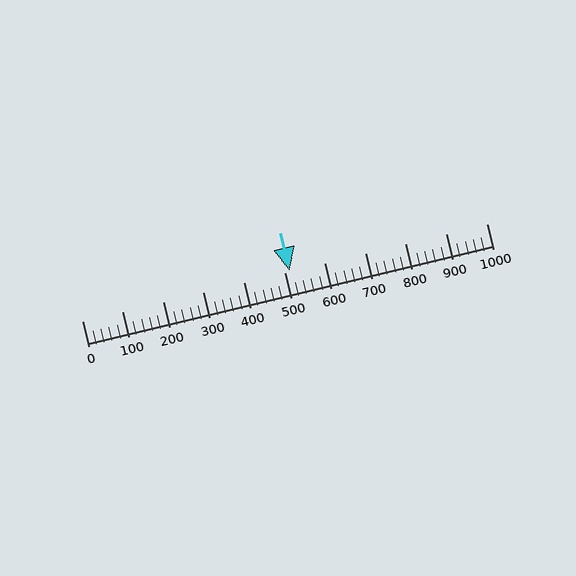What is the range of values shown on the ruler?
The ruler shows values from 0 to 1000.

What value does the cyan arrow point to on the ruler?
The cyan arrow points to approximately 513.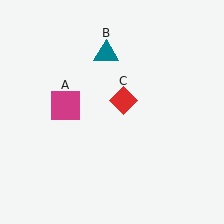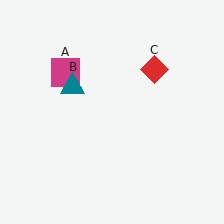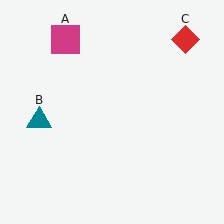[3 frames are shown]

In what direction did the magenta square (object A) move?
The magenta square (object A) moved up.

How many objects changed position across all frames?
3 objects changed position: magenta square (object A), teal triangle (object B), red diamond (object C).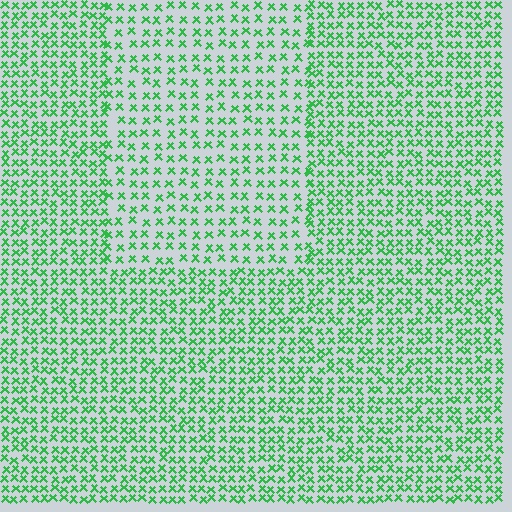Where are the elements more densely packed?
The elements are more densely packed outside the rectangle boundary.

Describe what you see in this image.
The image contains small green elements arranged at two different densities. A rectangle-shaped region is visible where the elements are less densely packed than the surrounding area.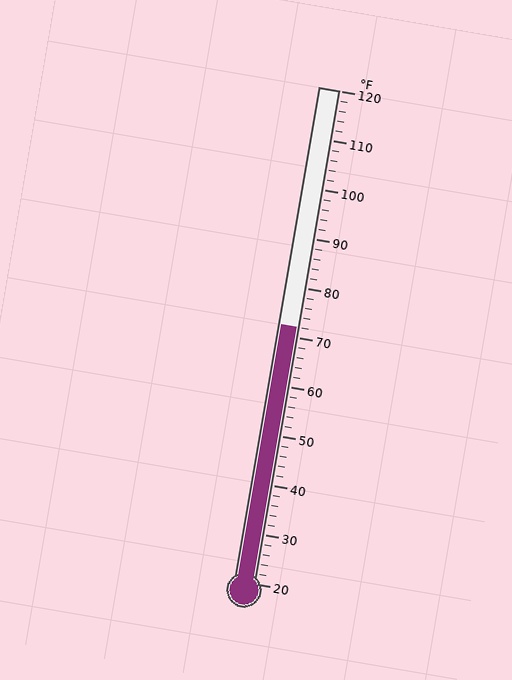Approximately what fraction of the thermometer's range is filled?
The thermometer is filled to approximately 50% of its range.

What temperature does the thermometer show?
The thermometer shows approximately 72°F.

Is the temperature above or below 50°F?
The temperature is above 50°F.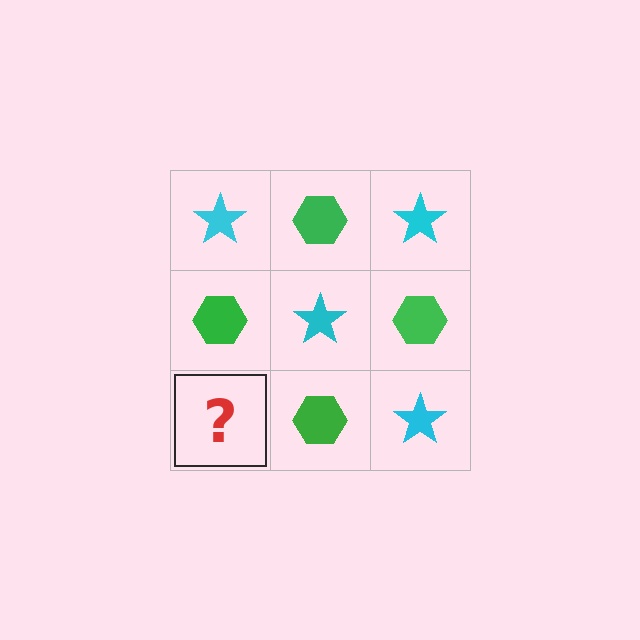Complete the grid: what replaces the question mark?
The question mark should be replaced with a cyan star.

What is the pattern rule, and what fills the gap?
The rule is that it alternates cyan star and green hexagon in a checkerboard pattern. The gap should be filled with a cyan star.